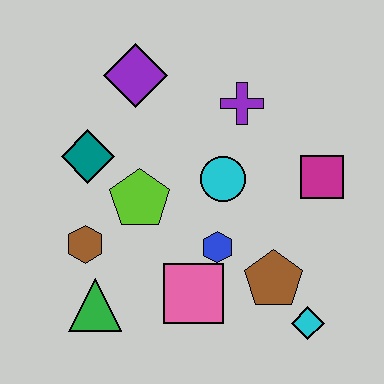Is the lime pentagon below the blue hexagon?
No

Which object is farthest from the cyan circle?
The green triangle is farthest from the cyan circle.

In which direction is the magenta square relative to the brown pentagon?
The magenta square is above the brown pentagon.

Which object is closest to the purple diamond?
The teal diamond is closest to the purple diamond.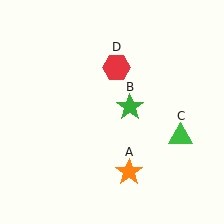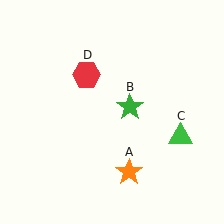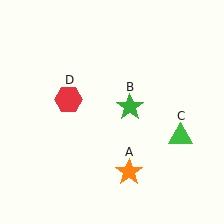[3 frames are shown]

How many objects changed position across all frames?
1 object changed position: red hexagon (object D).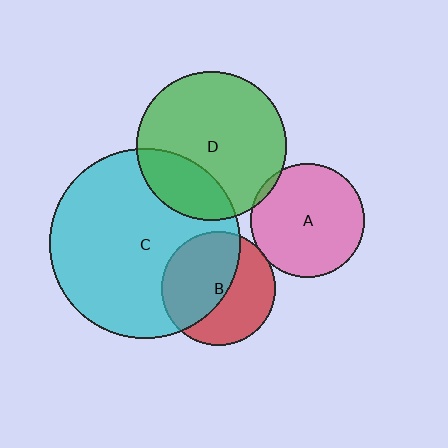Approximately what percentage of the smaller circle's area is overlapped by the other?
Approximately 5%.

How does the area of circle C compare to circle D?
Approximately 1.6 times.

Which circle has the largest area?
Circle C (cyan).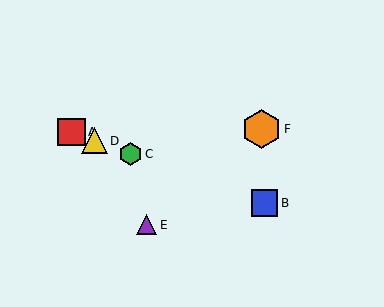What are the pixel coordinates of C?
Object C is at (131, 154).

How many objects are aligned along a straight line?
4 objects (A, B, C, D) are aligned along a straight line.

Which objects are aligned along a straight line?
Objects A, B, C, D are aligned along a straight line.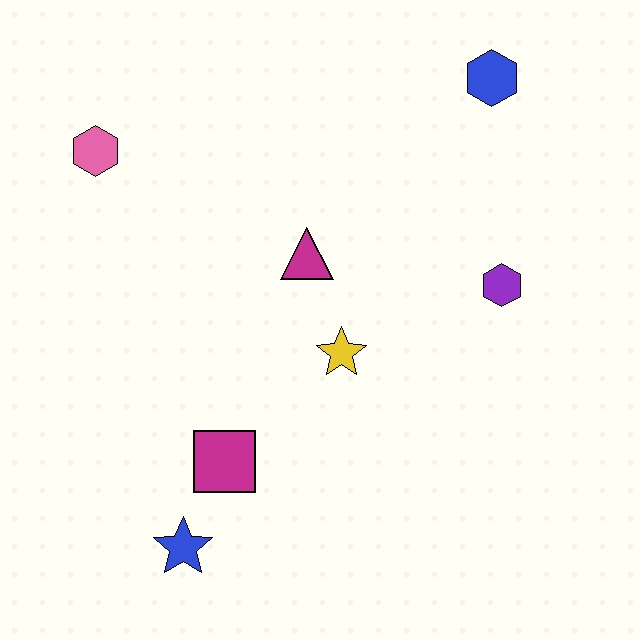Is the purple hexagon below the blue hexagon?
Yes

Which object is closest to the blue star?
The magenta square is closest to the blue star.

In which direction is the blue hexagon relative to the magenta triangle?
The blue hexagon is to the right of the magenta triangle.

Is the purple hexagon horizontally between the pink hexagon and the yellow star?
No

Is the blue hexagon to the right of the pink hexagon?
Yes